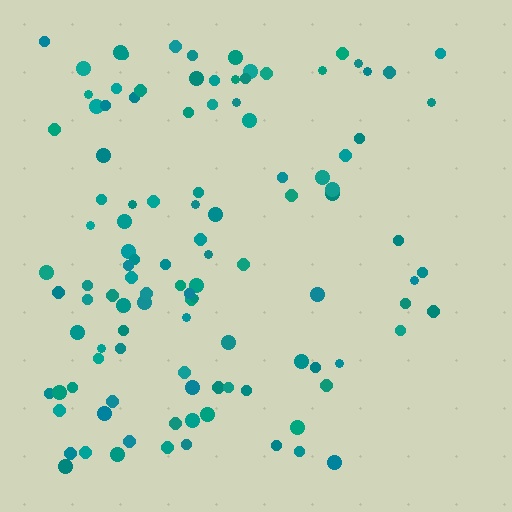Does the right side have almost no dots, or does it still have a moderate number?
Still a moderate number, just noticeably fewer than the left.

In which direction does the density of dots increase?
From right to left, with the left side densest.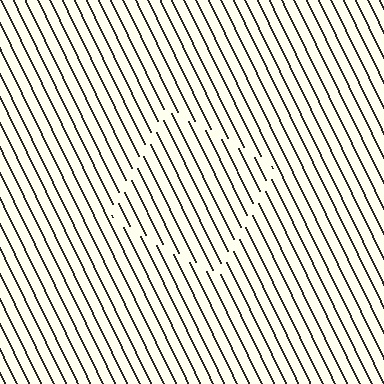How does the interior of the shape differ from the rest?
The interior of the shape contains the same grating, shifted by half a period — the contour is defined by the phase discontinuity where line-ends from the inner and outer gratings abut.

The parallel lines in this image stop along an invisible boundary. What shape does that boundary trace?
An illusory square. The interior of the shape contains the same grating, shifted by half a period — the contour is defined by the phase discontinuity where line-ends from the inner and outer gratings abut.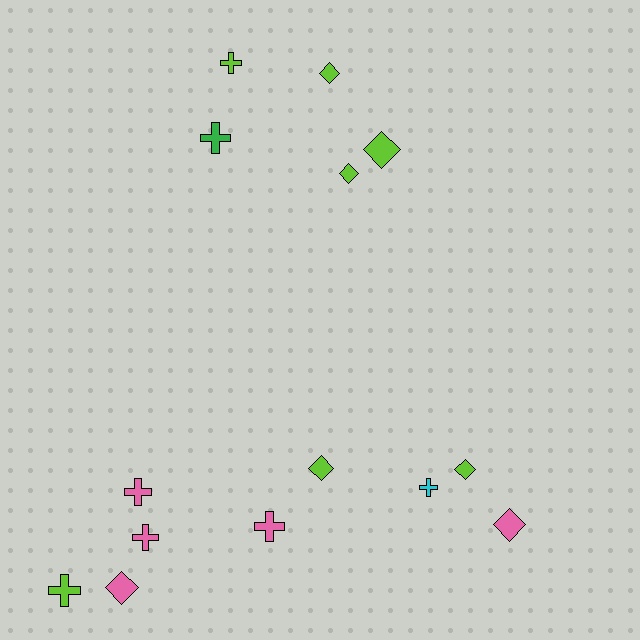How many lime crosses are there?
There are 2 lime crosses.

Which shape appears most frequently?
Diamond, with 7 objects.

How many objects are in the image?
There are 14 objects.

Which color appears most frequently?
Lime, with 7 objects.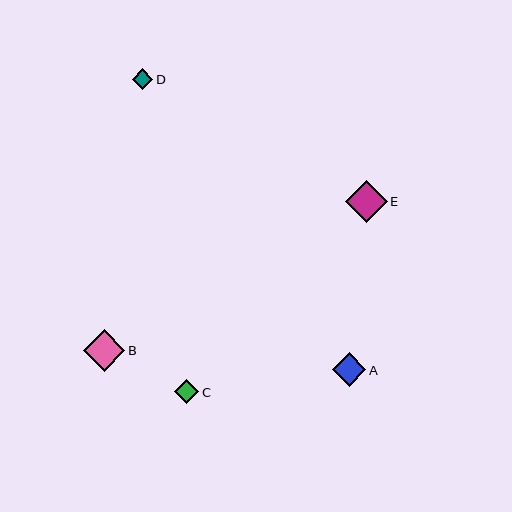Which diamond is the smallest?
Diamond D is the smallest with a size of approximately 20 pixels.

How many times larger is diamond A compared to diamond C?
Diamond A is approximately 1.4 times the size of diamond C.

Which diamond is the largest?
Diamond E is the largest with a size of approximately 42 pixels.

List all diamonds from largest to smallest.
From largest to smallest: E, B, A, C, D.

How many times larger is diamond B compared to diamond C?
Diamond B is approximately 1.7 times the size of diamond C.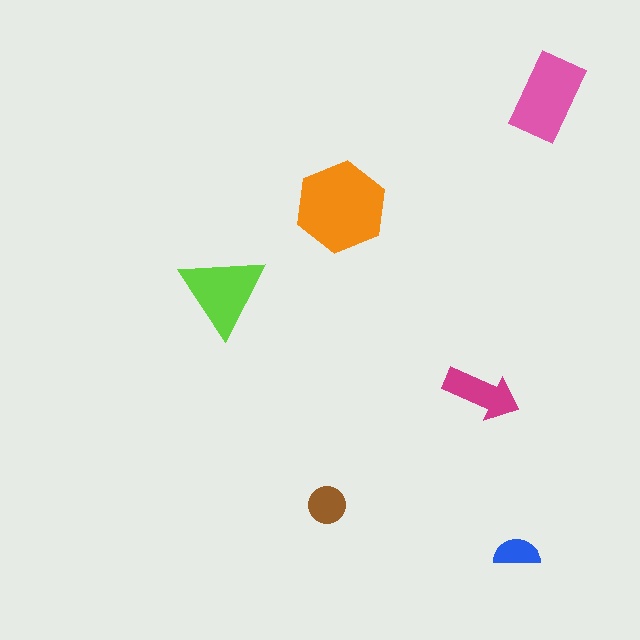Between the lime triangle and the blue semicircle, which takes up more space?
The lime triangle.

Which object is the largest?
The orange hexagon.